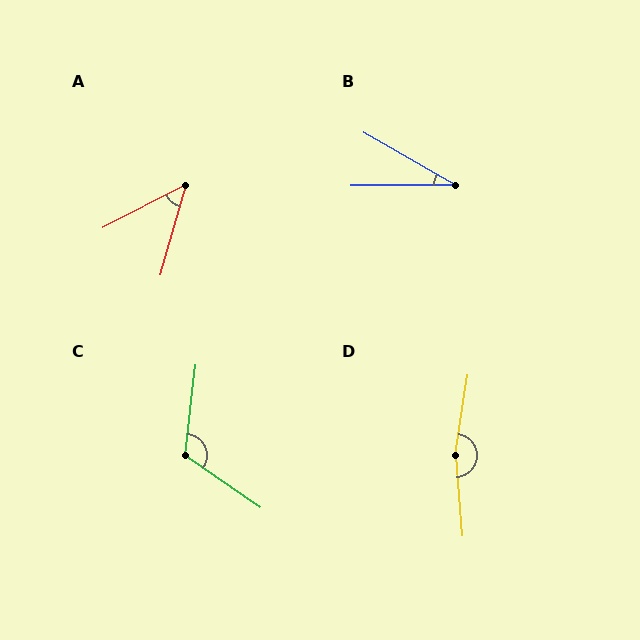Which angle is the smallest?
B, at approximately 30 degrees.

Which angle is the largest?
D, at approximately 167 degrees.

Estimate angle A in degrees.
Approximately 47 degrees.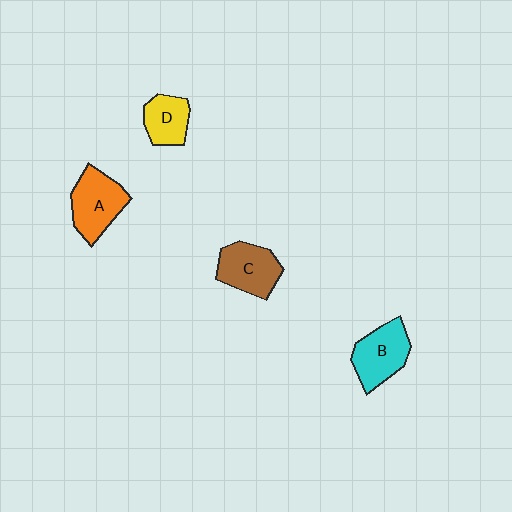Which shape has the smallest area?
Shape D (yellow).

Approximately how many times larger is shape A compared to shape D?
Approximately 1.4 times.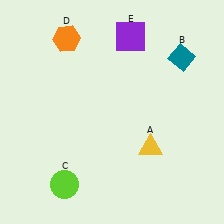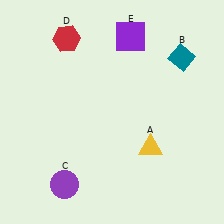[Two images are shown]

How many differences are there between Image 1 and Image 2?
There are 2 differences between the two images.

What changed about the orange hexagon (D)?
In Image 1, D is orange. In Image 2, it changed to red.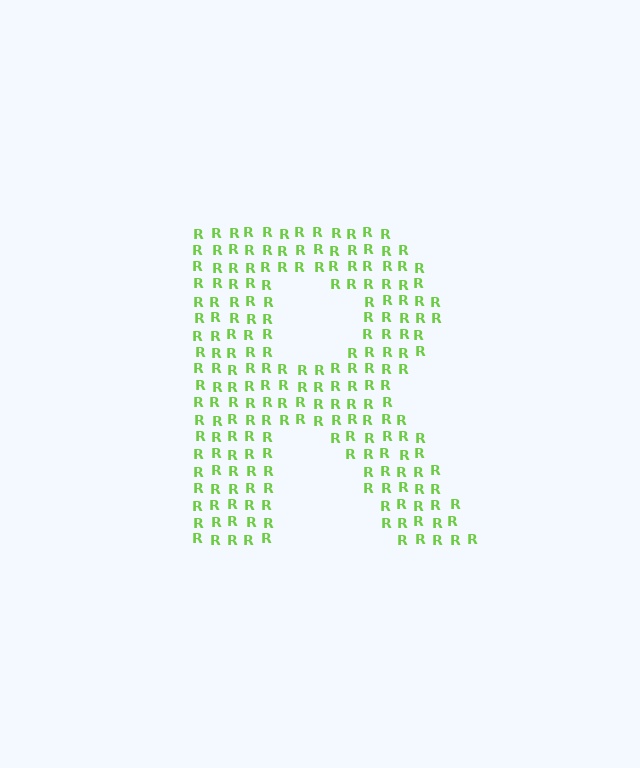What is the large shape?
The large shape is the letter R.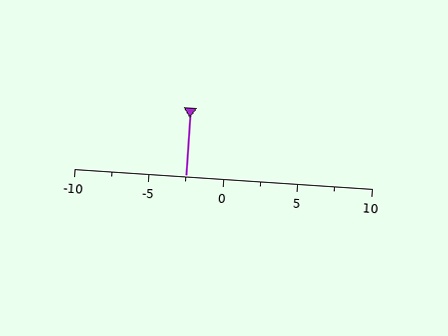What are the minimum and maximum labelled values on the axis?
The axis runs from -10 to 10.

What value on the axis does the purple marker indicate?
The marker indicates approximately -2.5.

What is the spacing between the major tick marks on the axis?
The major ticks are spaced 5 apart.